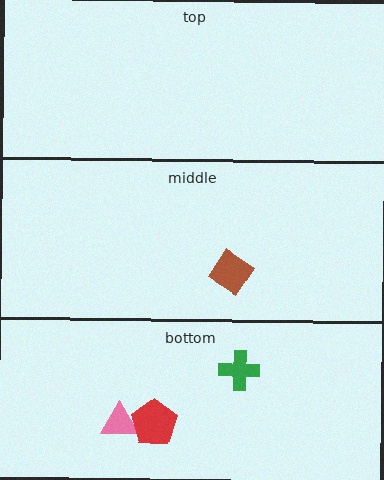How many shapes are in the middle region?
1.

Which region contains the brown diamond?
The middle region.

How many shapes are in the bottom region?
3.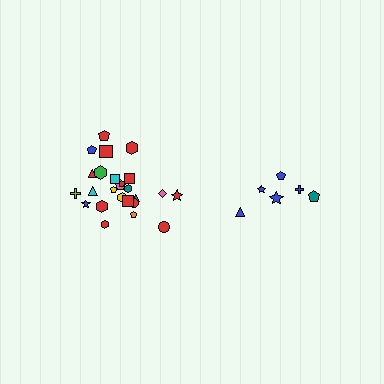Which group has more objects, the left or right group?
The left group.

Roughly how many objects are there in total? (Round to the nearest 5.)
Roughly 30 objects in total.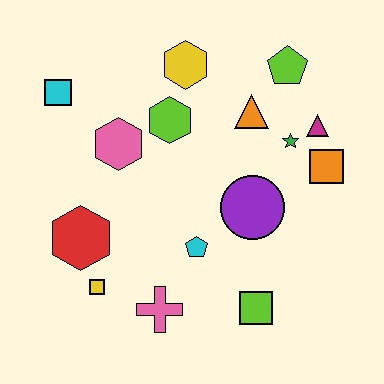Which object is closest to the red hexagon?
The yellow square is closest to the red hexagon.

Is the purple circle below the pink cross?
No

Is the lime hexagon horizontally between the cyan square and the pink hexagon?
No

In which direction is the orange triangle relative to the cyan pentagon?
The orange triangle is above the cyan pentagon.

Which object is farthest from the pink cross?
The lime pentagon is farthest from the pink cross.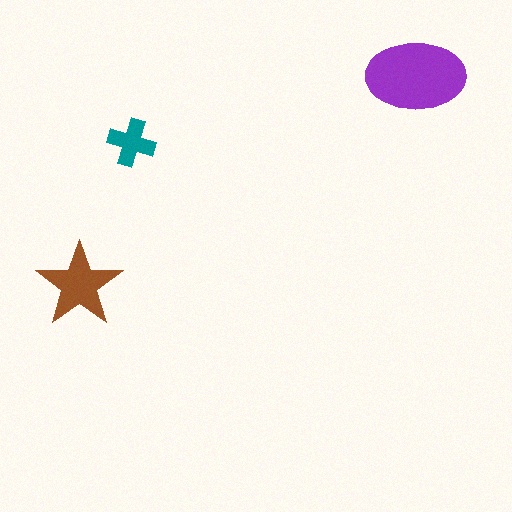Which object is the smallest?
The teal cross.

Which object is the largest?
The purple ellipse.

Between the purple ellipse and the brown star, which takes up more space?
The purple ellipse.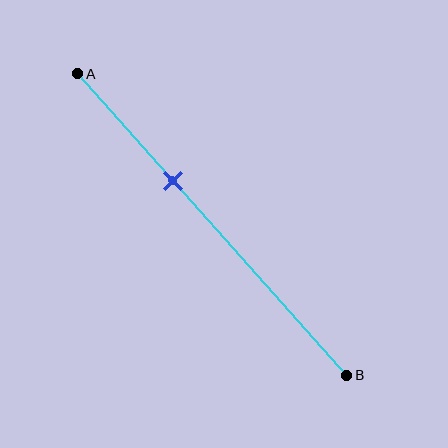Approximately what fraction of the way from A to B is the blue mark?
The blue mark is approximately 35% of the way from A to B.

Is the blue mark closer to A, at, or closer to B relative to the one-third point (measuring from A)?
The blue mark is approximately at the one-third point of segment AB.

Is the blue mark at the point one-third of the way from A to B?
Yes, the mark is approximately at the one-third point.